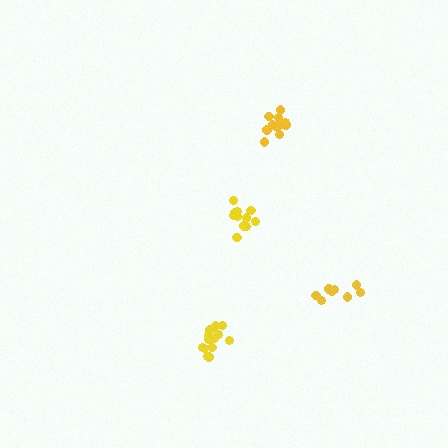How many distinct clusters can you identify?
There are 4 distinct clusters.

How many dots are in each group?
Group 1: 14 dots, Group 2: 13 dots, Group 3: 8 dots, Group 4: 11 dots (46 total).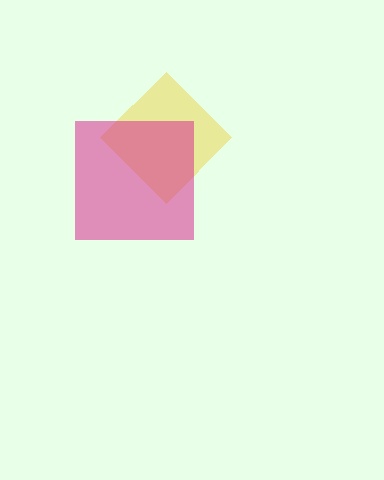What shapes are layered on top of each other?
The layered shapes are: a yellow diamond, a magenta square.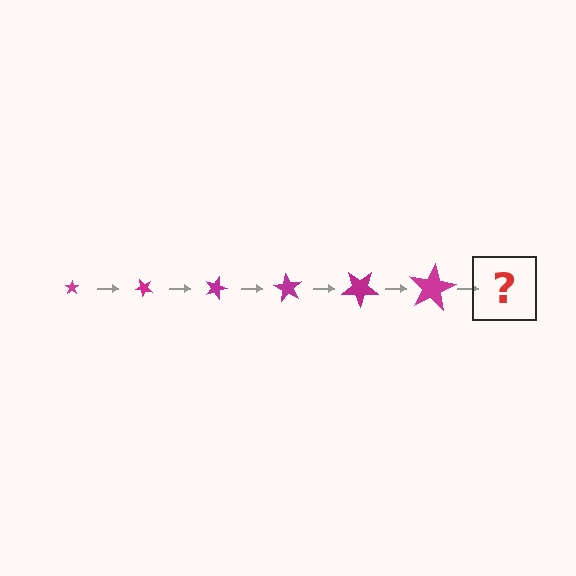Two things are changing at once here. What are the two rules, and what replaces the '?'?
The two rules are that the star grows larger each step and it rotates 45 degrees each step. The '?' should be a star, larger than the previous one and rotated 270 degrees from the start.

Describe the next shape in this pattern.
It should be a star, larger than the previous one and rotated 270 degrees from the start.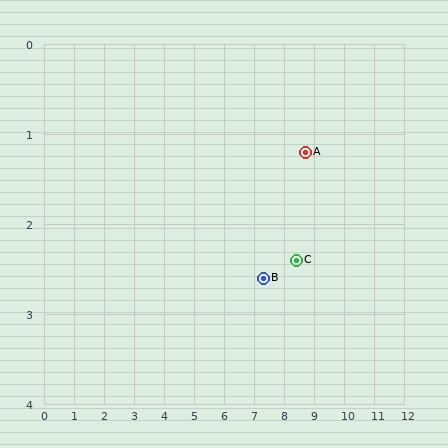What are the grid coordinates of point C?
Point C is at approximately (8.4, 2.4).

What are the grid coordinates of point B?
Point B is at approximately (7.3, 2.6).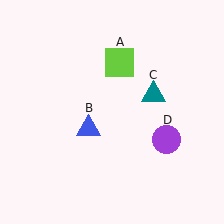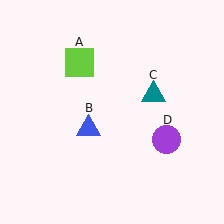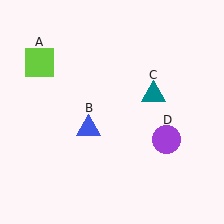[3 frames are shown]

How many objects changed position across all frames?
1 object changed position: lime square (object A).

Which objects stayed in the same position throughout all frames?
Blue triangle (object B) and teal triangle (object C) and purple circle (object D) remained stationary.